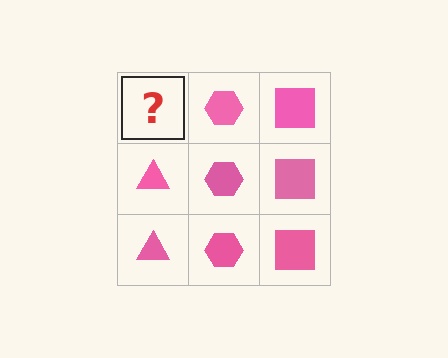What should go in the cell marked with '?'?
The missing cell should contain a pink triangle.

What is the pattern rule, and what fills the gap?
The rule is that each column has a consistent shape. The gap should be filled with a pink triangle.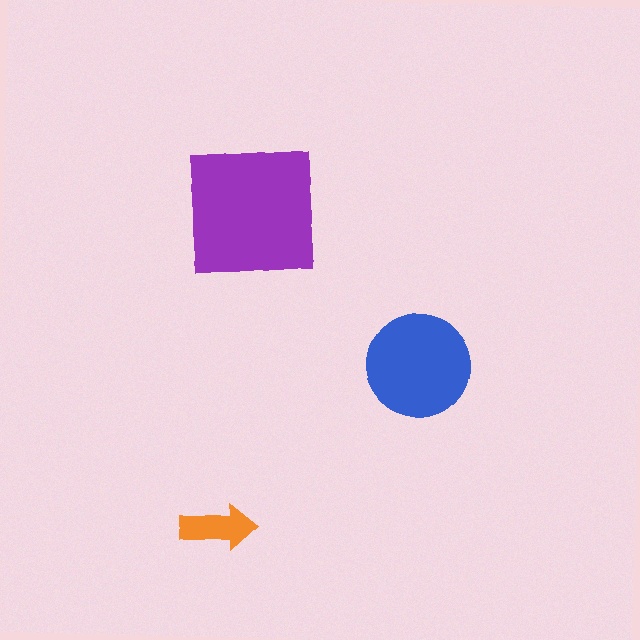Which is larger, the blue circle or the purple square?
The purple square.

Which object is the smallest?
The orange arrow.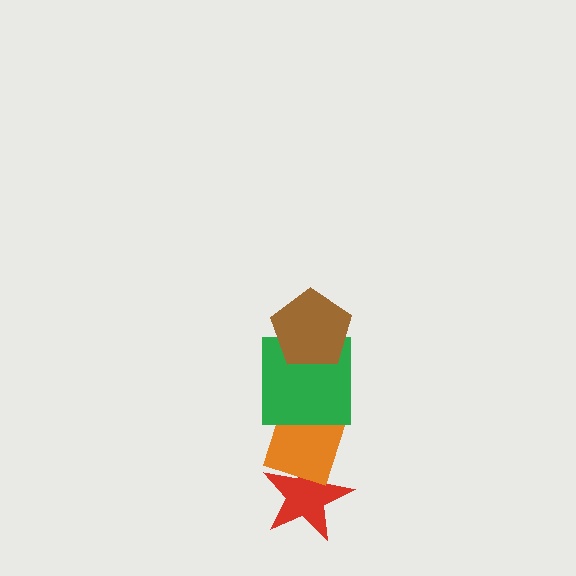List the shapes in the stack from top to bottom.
From top to bottom: the brown pentagon, the green square, the orange diamond, the red star.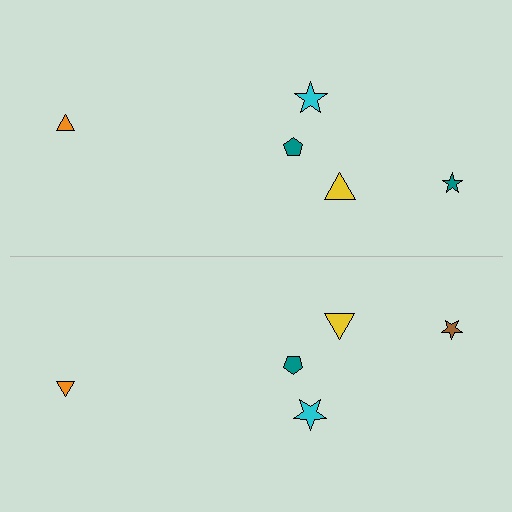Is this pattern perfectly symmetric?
No, the pattern is not perfectly symmetric. The brown star on the bottom side breaks the symmetry — its mirror counterpart is teal.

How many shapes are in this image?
There are 10 shapes in this image.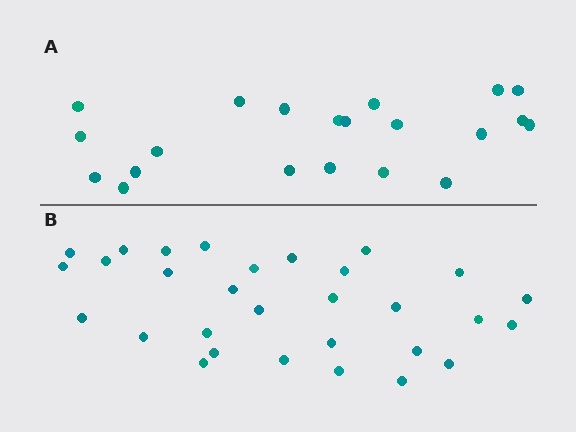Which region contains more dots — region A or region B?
Region B (the bottom region) has more dots.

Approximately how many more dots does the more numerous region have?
Region B has roughly 8 or so more dots than region A.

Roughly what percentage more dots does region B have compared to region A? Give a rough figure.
About 45% more.